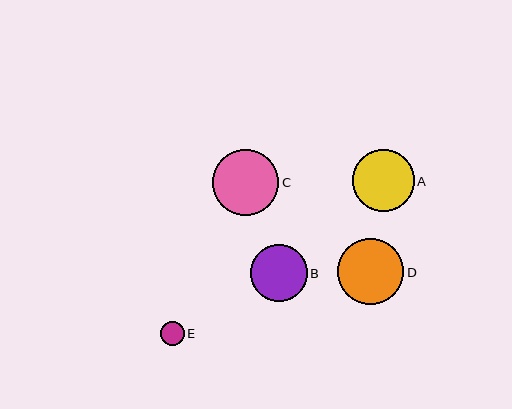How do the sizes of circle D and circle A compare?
Circle D and circle A are approximately the same size.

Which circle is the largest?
Circle C is the largest with a size of approximately 67 pixels.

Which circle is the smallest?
Circle E is the smallest with a size of approximately 23 pixels.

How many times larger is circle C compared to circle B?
Circle C is approximately 1.2 times the size of circle B.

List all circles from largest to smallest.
From largest to smallest: C, D, A, B, E.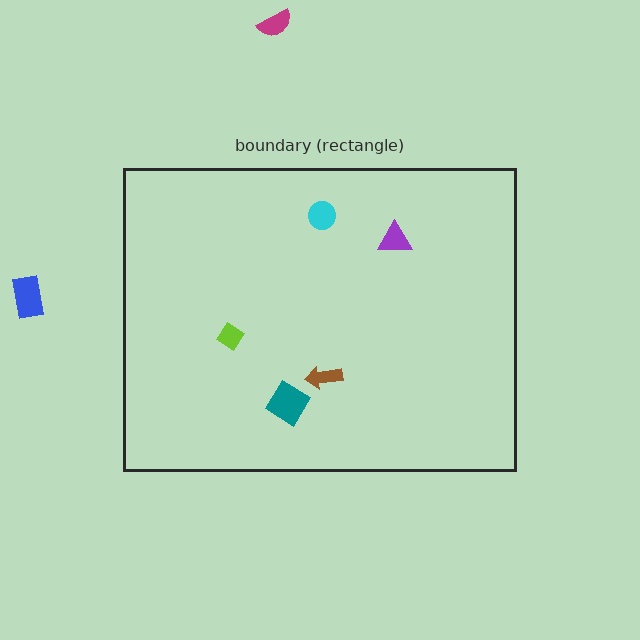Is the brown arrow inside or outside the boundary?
Inside.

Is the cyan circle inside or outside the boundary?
Inside.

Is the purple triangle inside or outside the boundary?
Inside.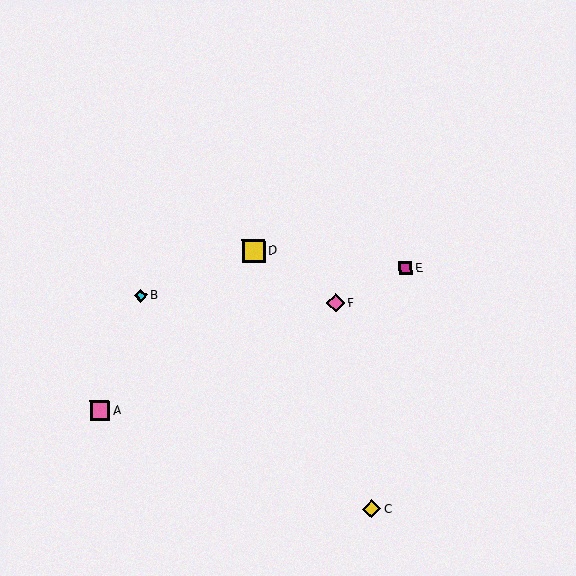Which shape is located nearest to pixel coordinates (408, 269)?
The magenta square (labeled E) at (405, 268) is nearest to that location.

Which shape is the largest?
The yellow square (labeled D) is the largest.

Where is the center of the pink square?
The center of the pink square is at (100, 411).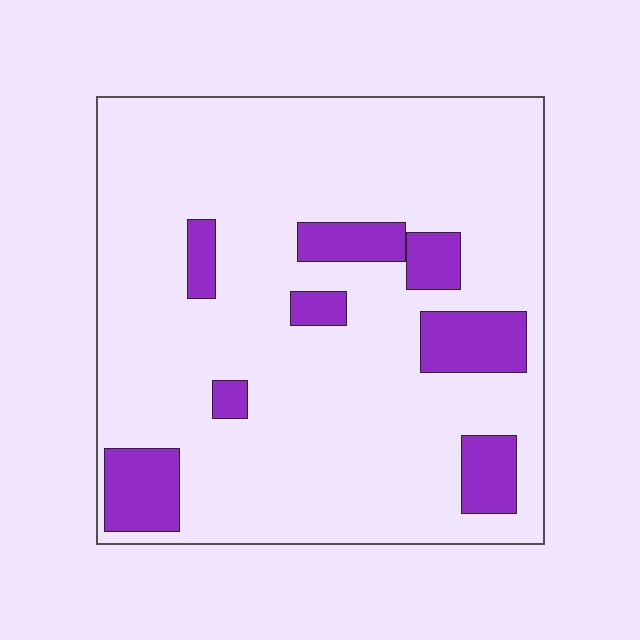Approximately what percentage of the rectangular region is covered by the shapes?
Approximately 15%.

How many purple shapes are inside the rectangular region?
8.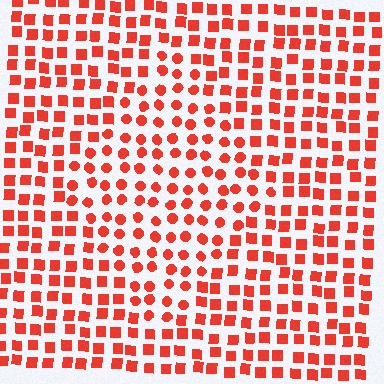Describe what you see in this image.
The image is filled with small red elements arranged in a uniform grid. A diamond-shaped region contains circles, while the surrounding area contains squares. The boundary is defined purely by the change in element shape.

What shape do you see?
I see a diamond.